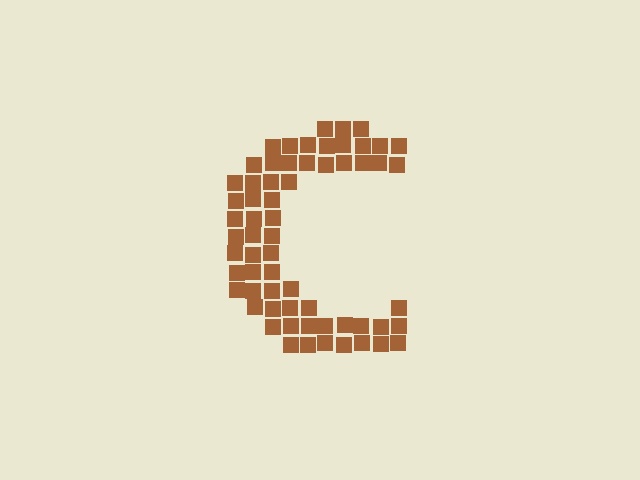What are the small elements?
The small elements are squares.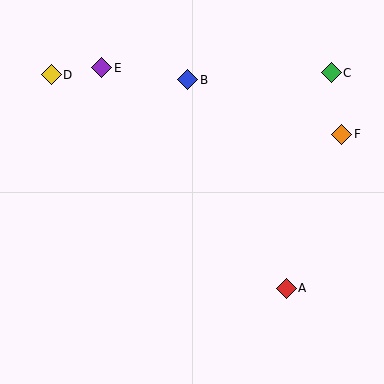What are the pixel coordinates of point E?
Point E is at (102, 68).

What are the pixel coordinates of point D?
Point D is at (51, 75).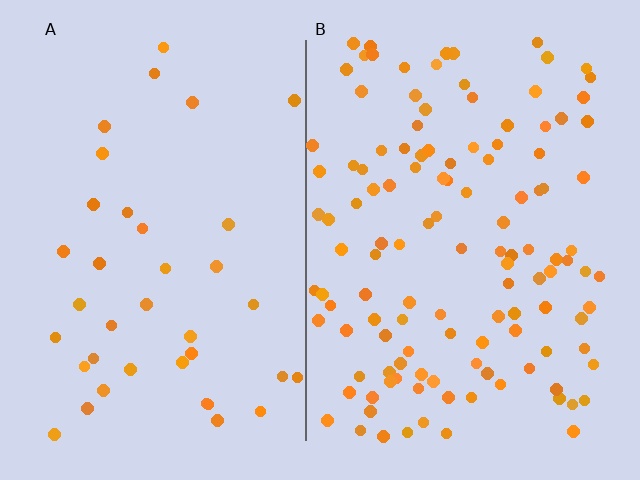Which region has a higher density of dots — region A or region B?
B (the right).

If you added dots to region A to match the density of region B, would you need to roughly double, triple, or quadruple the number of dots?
Approximately triple.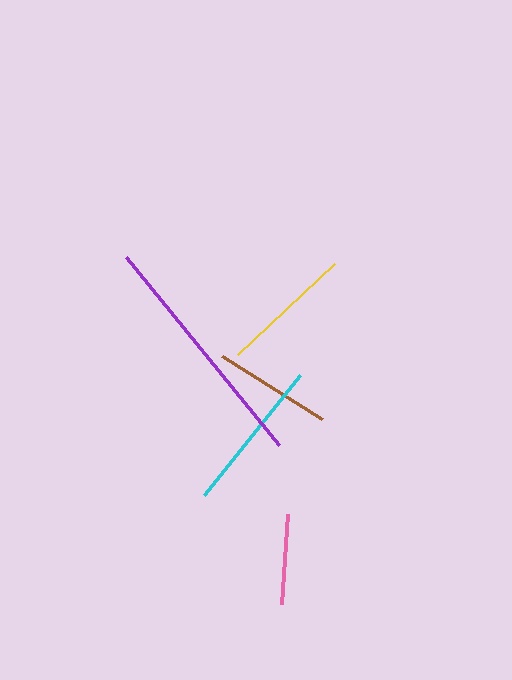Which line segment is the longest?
The purple line is the longest at approximately 243 pixels.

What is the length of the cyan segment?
The cyan segment is approximately 154 pixels long.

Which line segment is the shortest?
The pink line is the shortest at approximately 89 pixels.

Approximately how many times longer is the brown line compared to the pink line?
The brown line is approximately 1.3 times the length of the pink line.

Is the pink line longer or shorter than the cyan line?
The cyan line is longer than the pink line.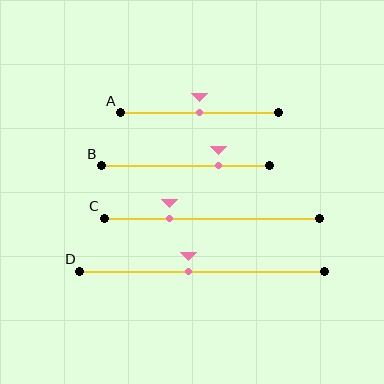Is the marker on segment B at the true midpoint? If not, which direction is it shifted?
No, the marker on segment B is shifted to the right by about 20% of the segment length.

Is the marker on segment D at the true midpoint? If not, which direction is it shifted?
No, the marker on segment D is shifted to the left by about 5% of the segment length.